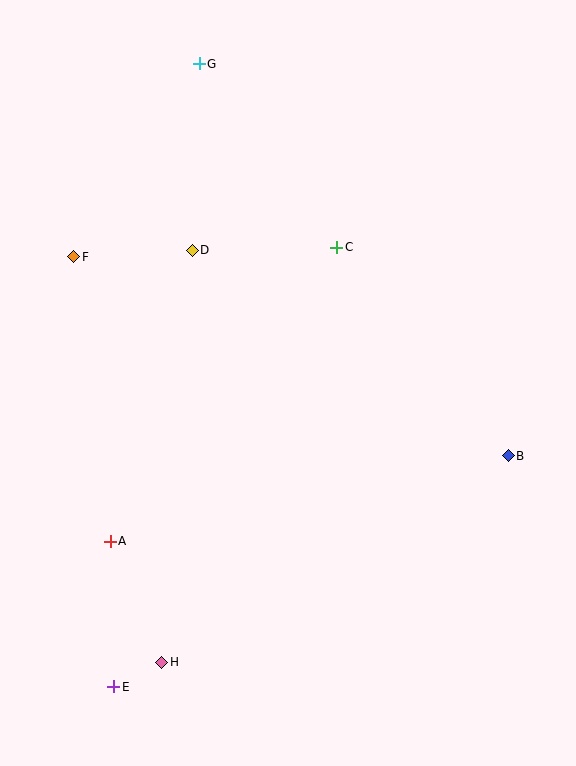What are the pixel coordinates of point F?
Point F is at (74, 257).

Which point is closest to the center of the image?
Point C at (337, 247) is closest to the center.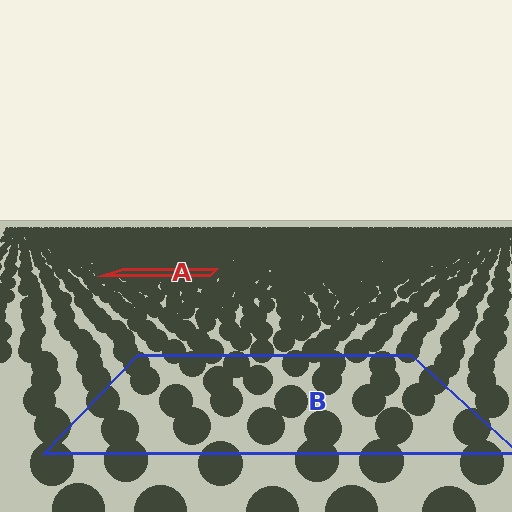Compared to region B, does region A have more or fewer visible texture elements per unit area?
Region A has more texture elements per unit area — they are packed more densely because it is farther away.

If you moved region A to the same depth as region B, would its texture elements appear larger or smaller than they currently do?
They would appear larger. At a closer depth, the same texture elements are projected at a bigger on-screen size.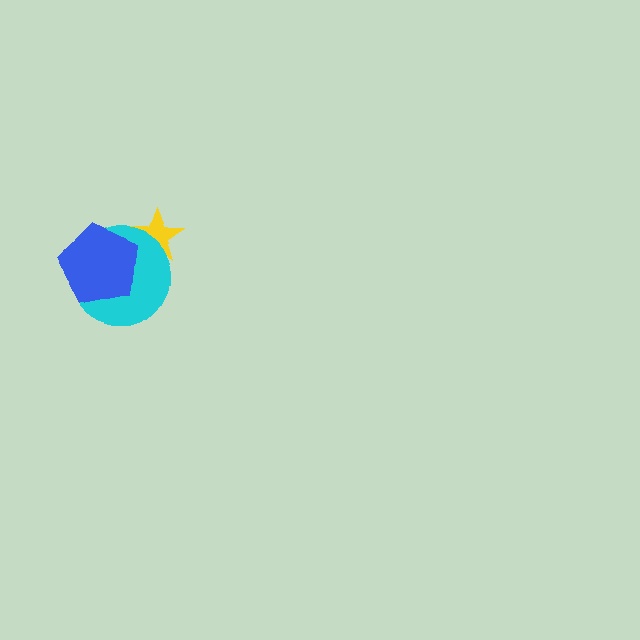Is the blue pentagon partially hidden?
No, no other shape covers it.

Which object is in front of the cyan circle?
The blue pentagon is in front of the cyan circle.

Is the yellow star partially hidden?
Yes, it is partially covered by another shape.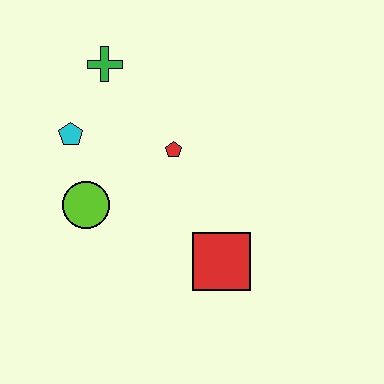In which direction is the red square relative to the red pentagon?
The red square is below the red pentagon.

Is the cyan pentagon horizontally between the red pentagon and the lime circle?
No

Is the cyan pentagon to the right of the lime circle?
No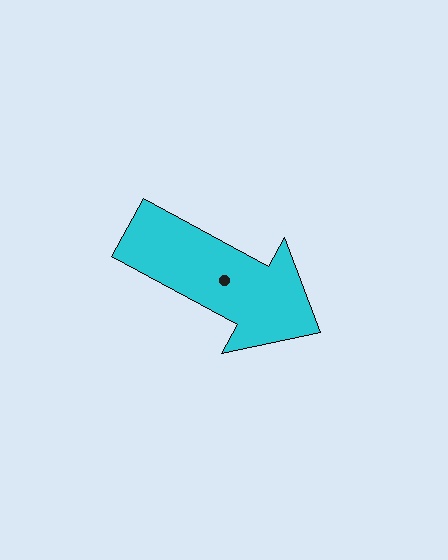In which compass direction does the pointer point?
Southeast.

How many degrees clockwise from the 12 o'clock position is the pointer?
Approximately 118 degrees.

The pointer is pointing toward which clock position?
Roughly 4 o'clock.